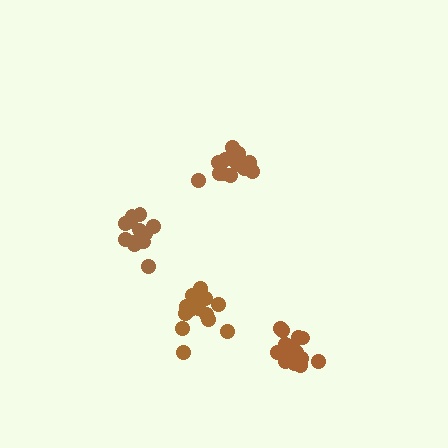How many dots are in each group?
Group 1: 14 dots, Group 2: 16 dots, Group 3: 15 dots, Group 4: 12 dots (57 total).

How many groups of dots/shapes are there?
There are 4 groups.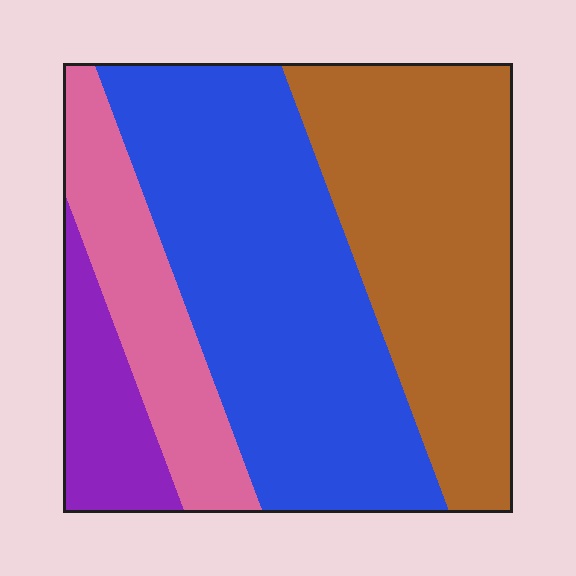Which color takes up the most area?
Blue, at roughly 40%.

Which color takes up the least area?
Purple, at roughly 10%.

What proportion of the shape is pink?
Pink takes up about one sixth (1/6) of the shape.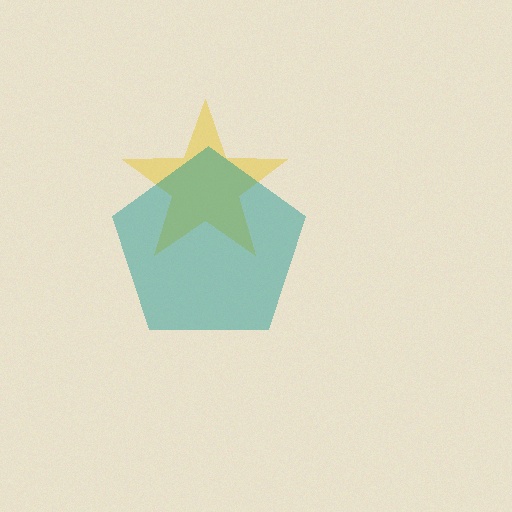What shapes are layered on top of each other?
The layered shapes are: a yellow star, a teal pentagon.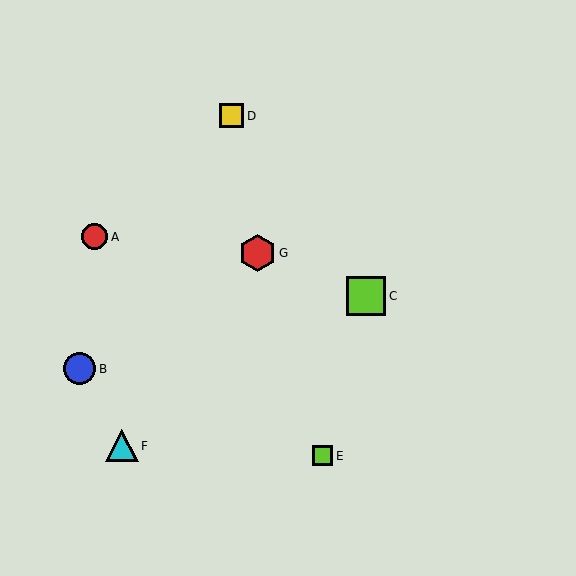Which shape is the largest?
The lime square (labeled C) is the largest.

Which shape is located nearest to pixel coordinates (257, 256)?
The red hexagon (labeled G) at (257, 253) is nearest to that location.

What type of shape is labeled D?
Shape D is a yellow square.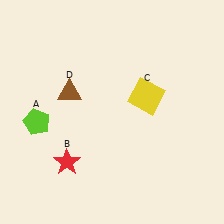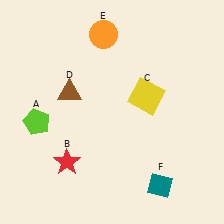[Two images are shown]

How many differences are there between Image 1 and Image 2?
There are 2 differences between the two images.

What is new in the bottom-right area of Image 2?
A teal diamond (F) was added in the bottom-right area of Image 2.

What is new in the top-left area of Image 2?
An orange circle (E) was added in the top-left area of Image 2.